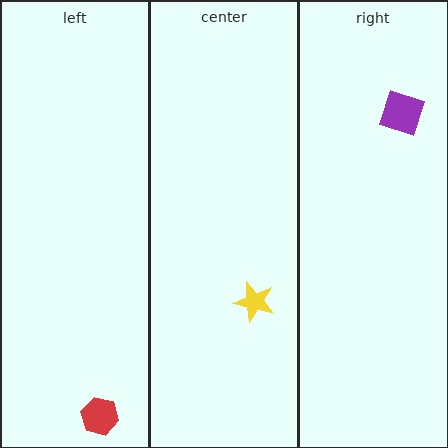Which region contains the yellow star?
The center region.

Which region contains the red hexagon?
The left region.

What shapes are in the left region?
The red hexagon.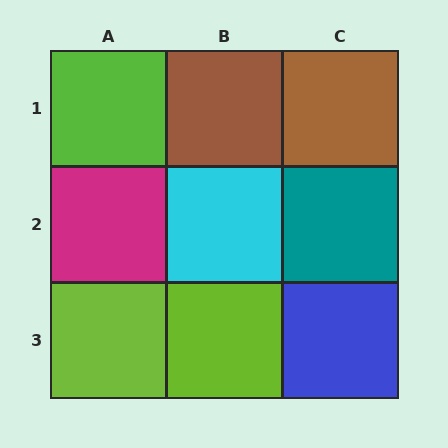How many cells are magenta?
1 cell is magenta.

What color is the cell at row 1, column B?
Brown.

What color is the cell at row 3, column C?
Blue.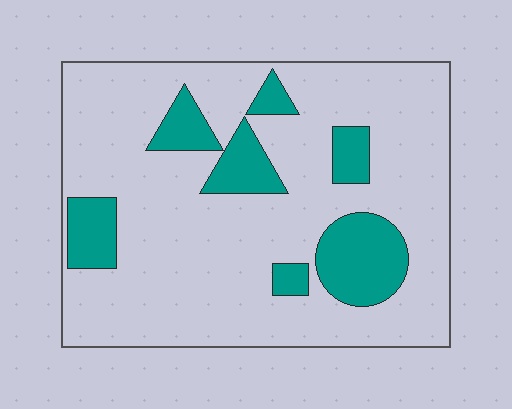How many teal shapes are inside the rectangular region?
7.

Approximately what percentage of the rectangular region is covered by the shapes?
Approximately 20%.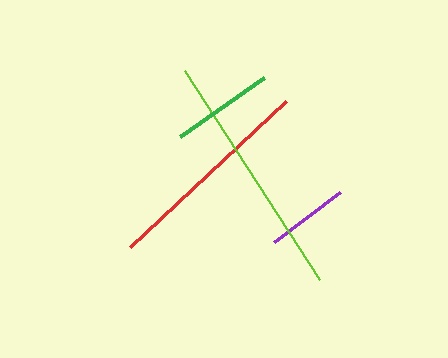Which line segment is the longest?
The lime line is the longest at approximately 249 pixels.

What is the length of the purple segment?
The purple segment is approximately 83 pixels long.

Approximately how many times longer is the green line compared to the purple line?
The green line is approximately 1.2 times the length of the purple line.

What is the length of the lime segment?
The lime segment is approximately 249 pixels long.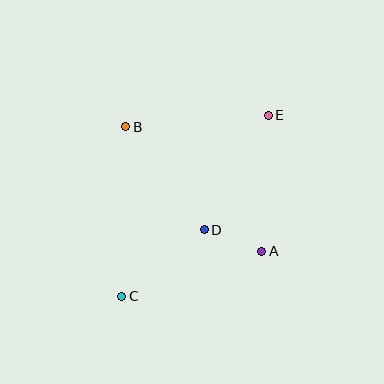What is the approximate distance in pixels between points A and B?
The distance between A and B is approximately 184 pixels.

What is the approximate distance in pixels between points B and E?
The distance between B and E is approximately 143 pixels.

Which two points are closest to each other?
Points A and D are closest to each other.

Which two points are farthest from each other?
Points C and E are farthest from each other.